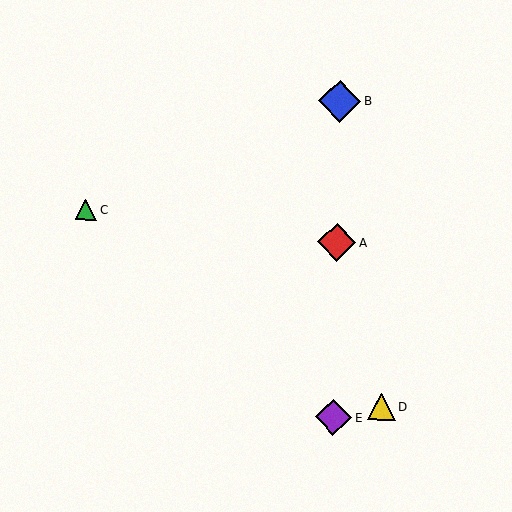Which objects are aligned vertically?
Objects A, B, E are aligned vertically.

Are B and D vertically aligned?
No, B is at x≈340 and D is at x≈381.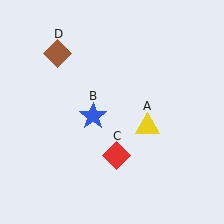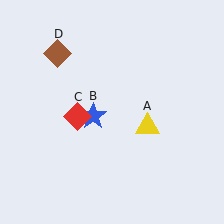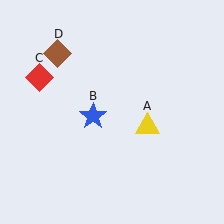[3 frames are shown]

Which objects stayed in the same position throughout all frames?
Yellow triangle (object A) and blue star (object B) and brown diamond (object D) remained stationary.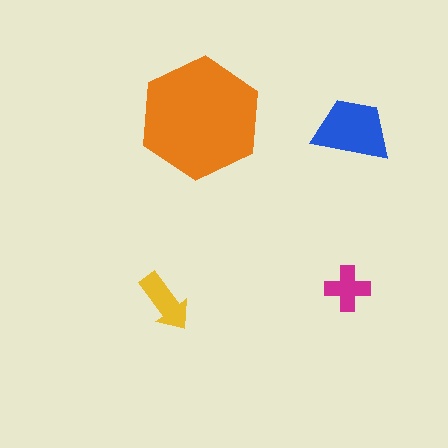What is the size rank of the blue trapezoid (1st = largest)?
2nd.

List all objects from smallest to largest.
The magenta cross, the yellow arrow, the blue trapezoid, the orange hexagon.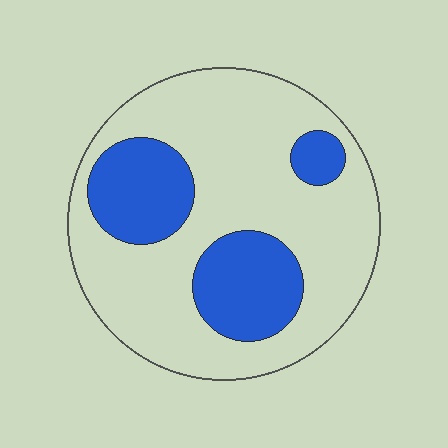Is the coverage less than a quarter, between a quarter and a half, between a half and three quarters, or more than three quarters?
Between a quarter and a half.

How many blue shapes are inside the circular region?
3.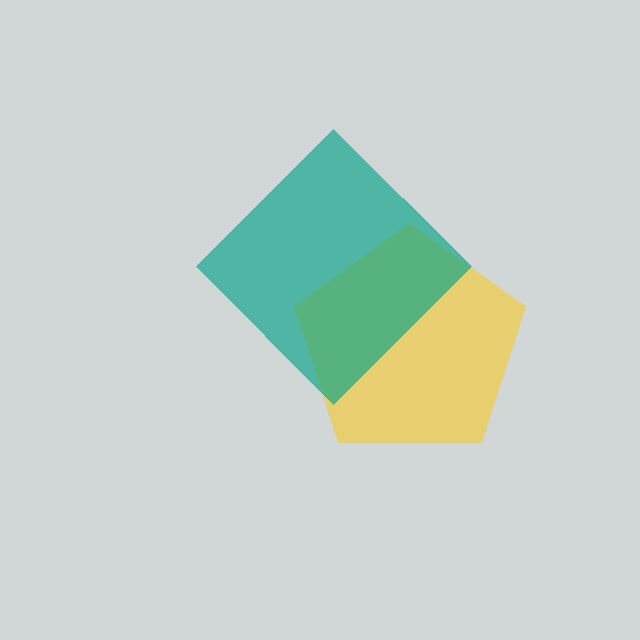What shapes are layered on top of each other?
The layered shapes are: a yellow pentagon, a teal diamond.